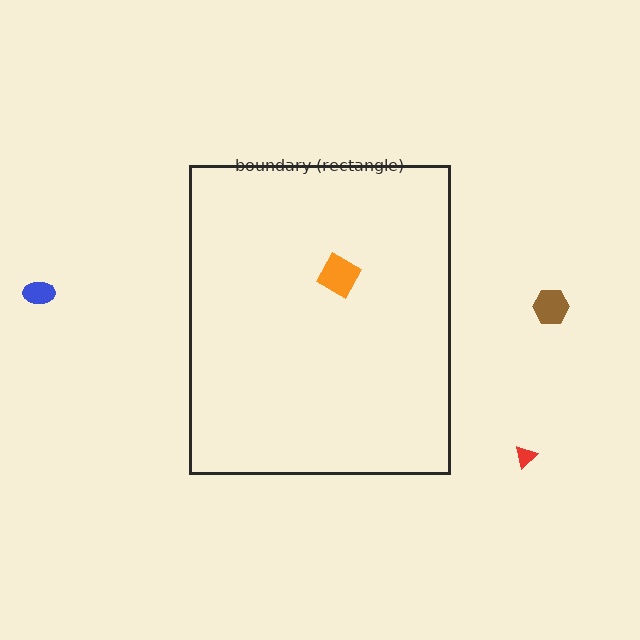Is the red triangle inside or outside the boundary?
Outside.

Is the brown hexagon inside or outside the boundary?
Outside.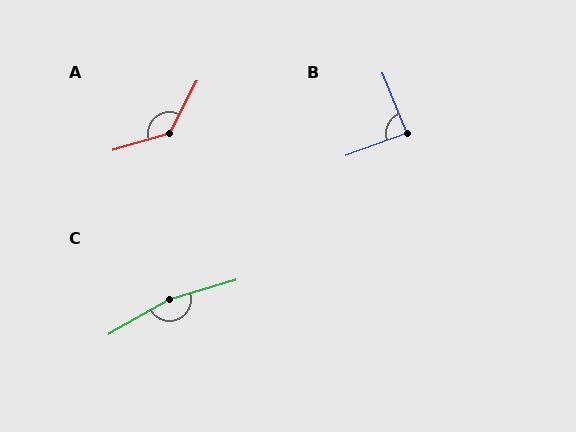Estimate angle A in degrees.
Approximately 134 degrees.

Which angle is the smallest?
B, at approximately 88 degrees.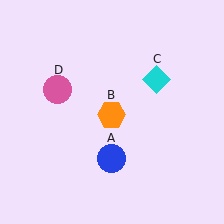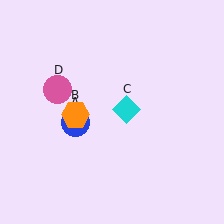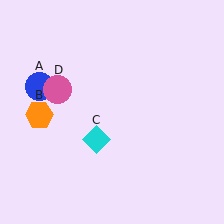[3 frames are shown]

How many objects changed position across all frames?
3 objects changed position: blue circle (object A), orange hexagon (object B), cyan diamond (object C).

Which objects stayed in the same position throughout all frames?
Pink circle (object D) remained stationary.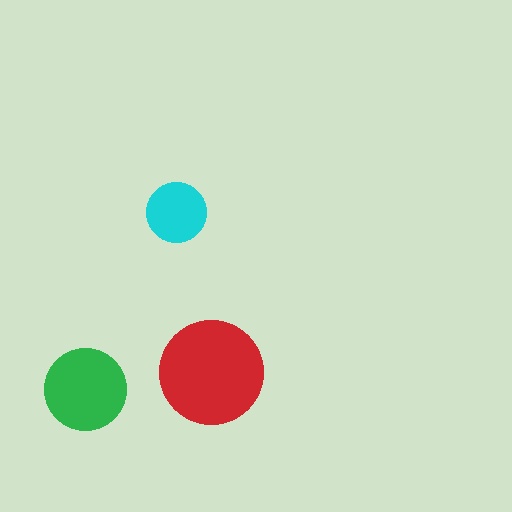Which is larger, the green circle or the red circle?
The red one.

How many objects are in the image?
There are 3 objects in the image.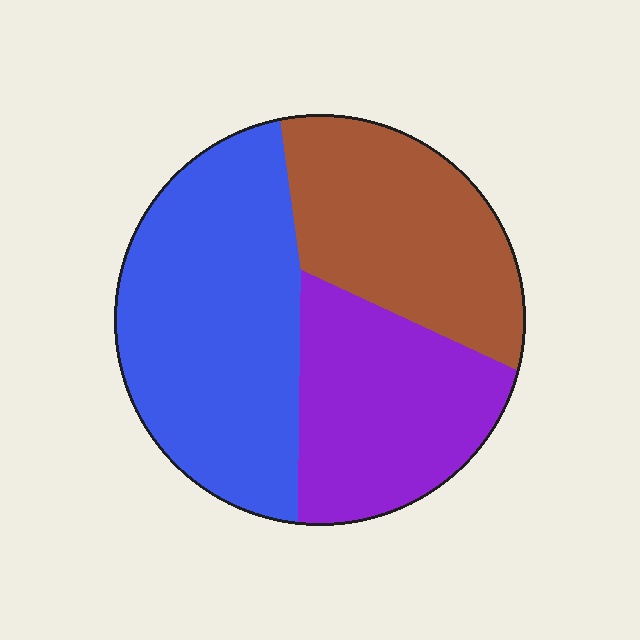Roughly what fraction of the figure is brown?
Brown takes up between a sixth and a third of the figure.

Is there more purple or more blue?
Blue.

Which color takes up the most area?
Blue, at roughly 45%.